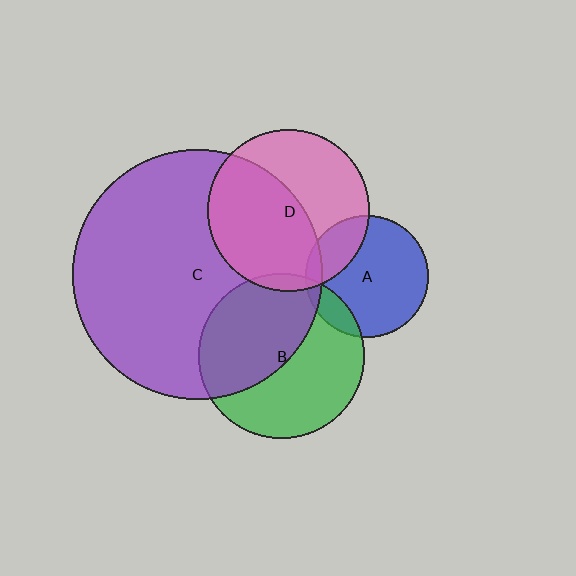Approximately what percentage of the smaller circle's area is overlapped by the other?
Approximately 25%.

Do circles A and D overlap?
Yes.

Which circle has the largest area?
Circle C (purple).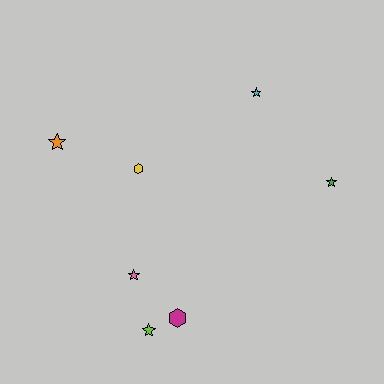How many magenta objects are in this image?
There is 1 magenta object.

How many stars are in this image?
There are 5 stars.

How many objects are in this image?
There are 7 objects.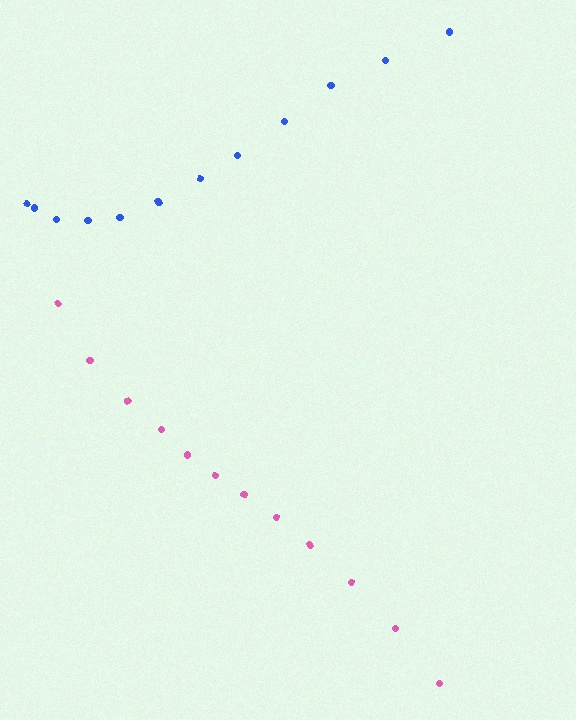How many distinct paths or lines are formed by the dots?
There are 2 distinct paths.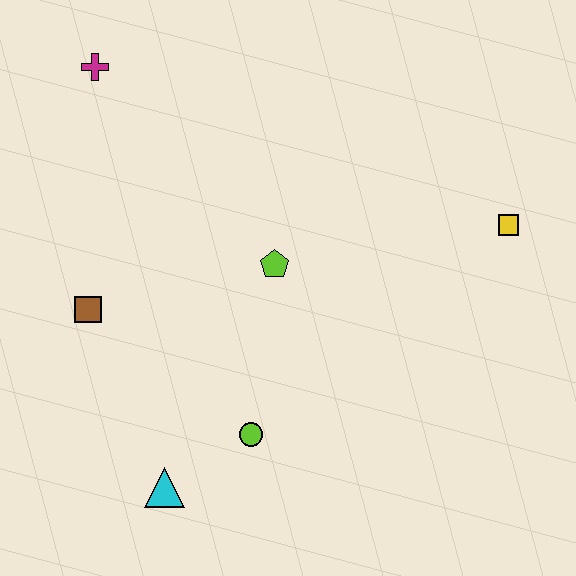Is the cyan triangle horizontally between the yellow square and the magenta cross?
Yes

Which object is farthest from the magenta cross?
The yellow square is farthest from the magenta cross.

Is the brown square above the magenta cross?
No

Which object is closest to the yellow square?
The lime pentagon is closest to the yellow square.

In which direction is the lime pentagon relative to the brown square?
The lime pentagon is to the right of the brown square.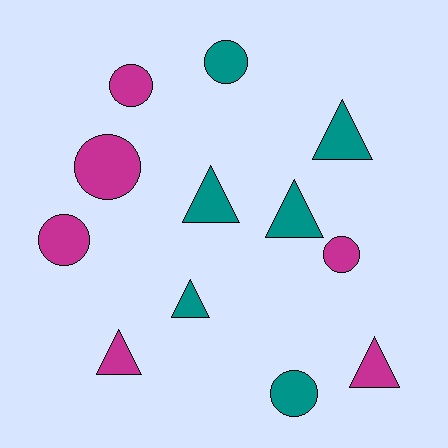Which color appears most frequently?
Teal, with 6 objects.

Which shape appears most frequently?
Triangle, with 6 objects.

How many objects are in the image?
There are 12 objects.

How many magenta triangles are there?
There are 2 magenta triangles.